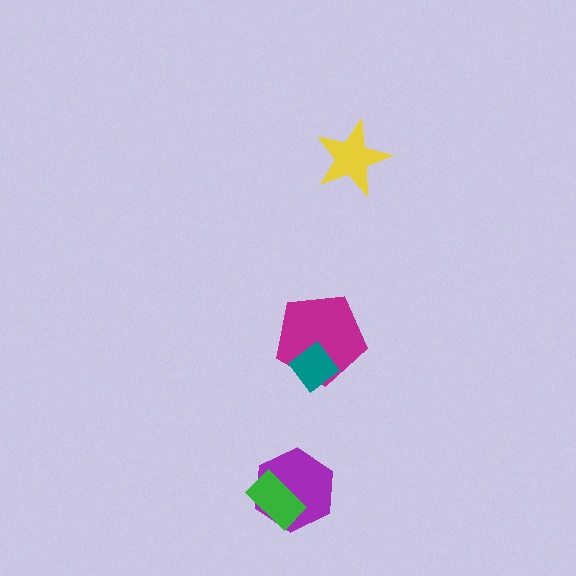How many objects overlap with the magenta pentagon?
1 object overlaps with the magenta pentagon.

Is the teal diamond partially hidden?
No, no other shape covers it.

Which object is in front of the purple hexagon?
The green rectangle is in front of the purple hexagon.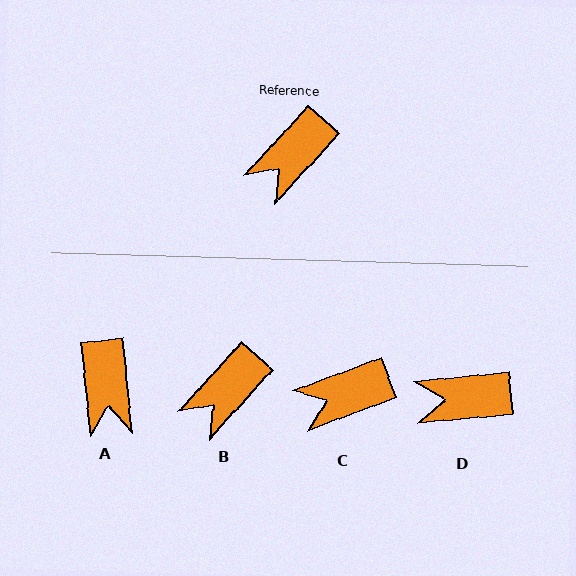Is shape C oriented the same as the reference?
No, it is off by about 27 degrees.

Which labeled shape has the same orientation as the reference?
B.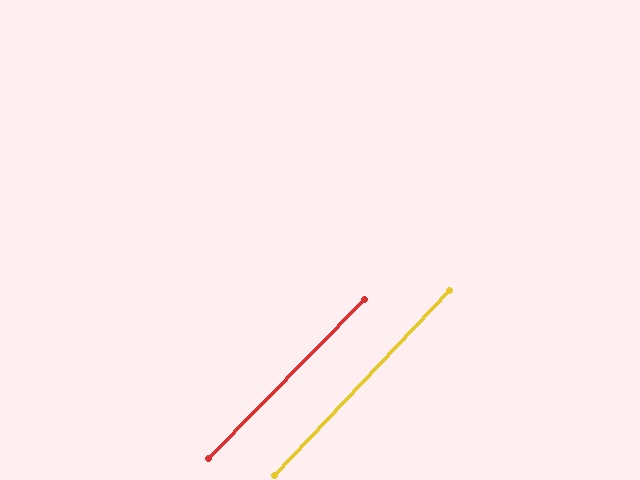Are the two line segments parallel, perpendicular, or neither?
Parallel — their directions differ by only 1.1°.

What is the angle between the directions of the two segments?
Approximately 1 degree.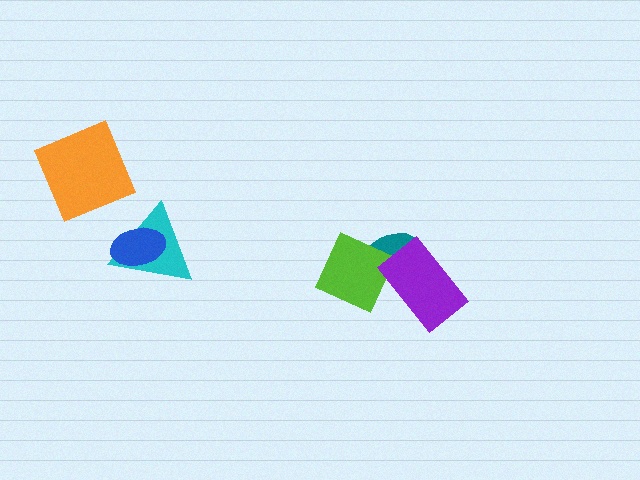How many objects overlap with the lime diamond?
2 objects overlap with the lime diamond.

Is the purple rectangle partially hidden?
No, no other shape covers it.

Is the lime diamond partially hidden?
Yes, it is partially covered by another shape.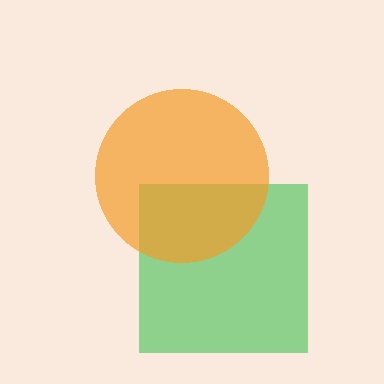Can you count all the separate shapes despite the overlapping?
Yes, there are 2 separate shapes.